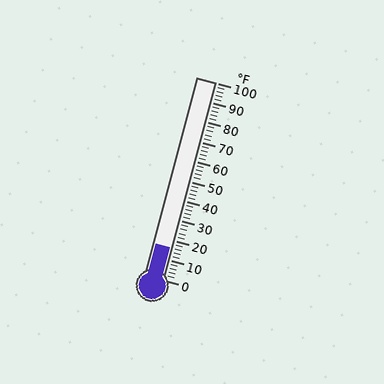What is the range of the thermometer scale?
The thermometer scale ranges from 0°F to 100°F.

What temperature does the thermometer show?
The thermometer shows approximately 16°F.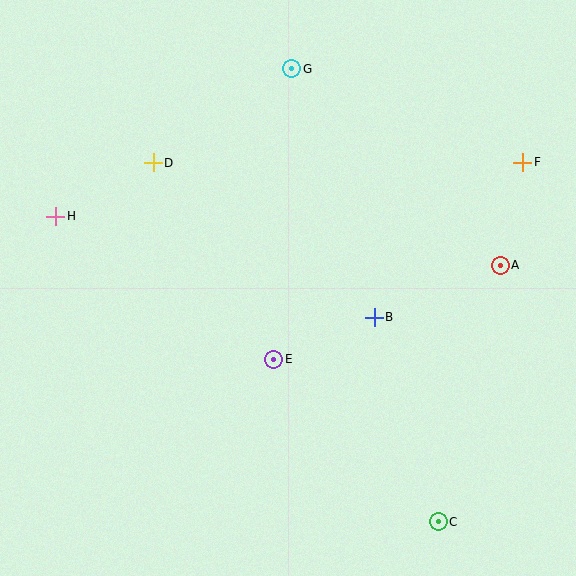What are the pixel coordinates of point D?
Point D is at (153, 163).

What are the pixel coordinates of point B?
Point B is at (374, 317).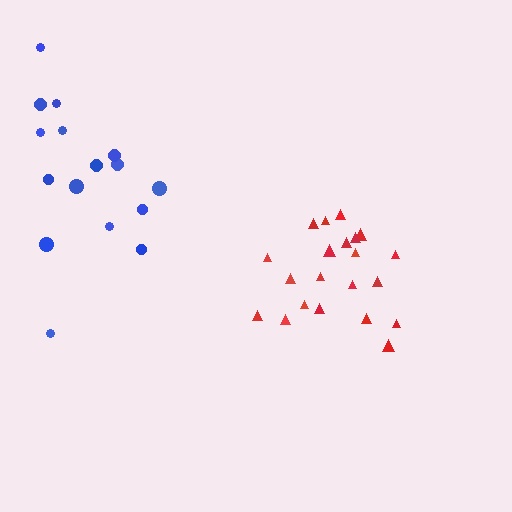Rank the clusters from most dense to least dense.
red, blue.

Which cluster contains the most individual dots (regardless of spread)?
Red (21).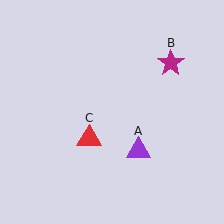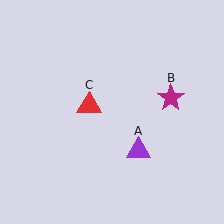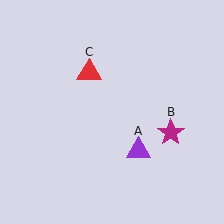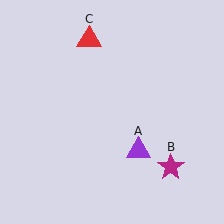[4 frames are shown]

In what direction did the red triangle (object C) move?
The red triangle (object C) moved up.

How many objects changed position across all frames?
2 objects changed position: magenta star (object B), red triangle (object C).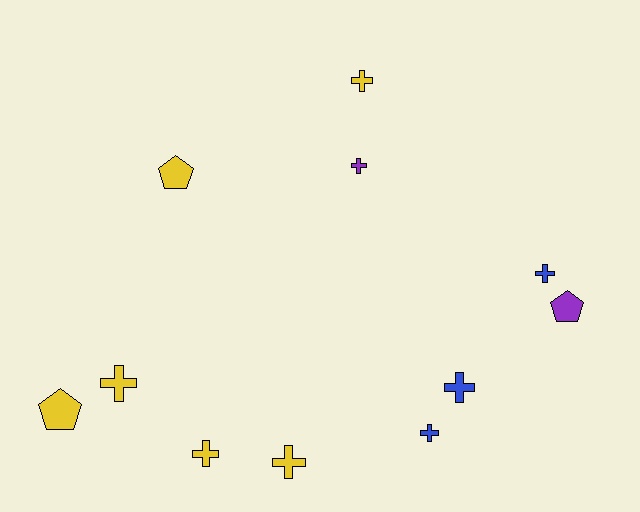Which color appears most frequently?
Yellow, with 6 objects.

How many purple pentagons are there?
There is 1 purple pentagon.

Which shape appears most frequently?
Cross, with 8 objects.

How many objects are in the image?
There are 11 objects.